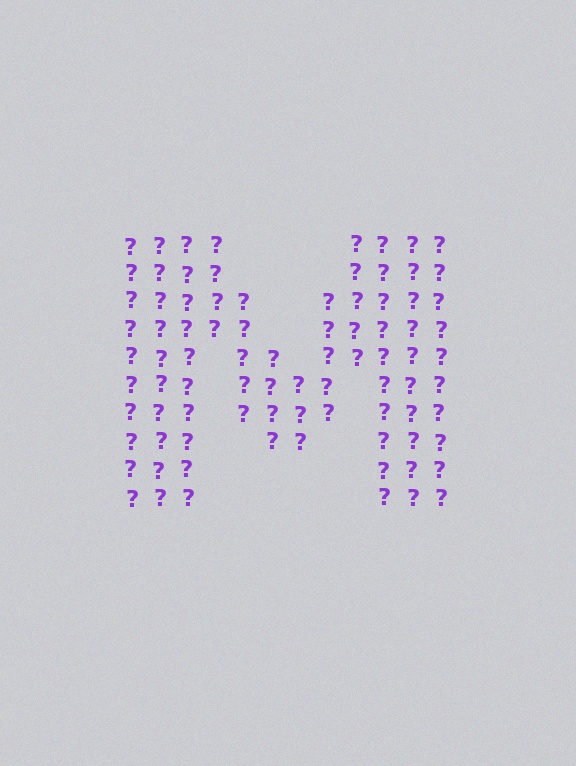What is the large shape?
The large shape is the letter M.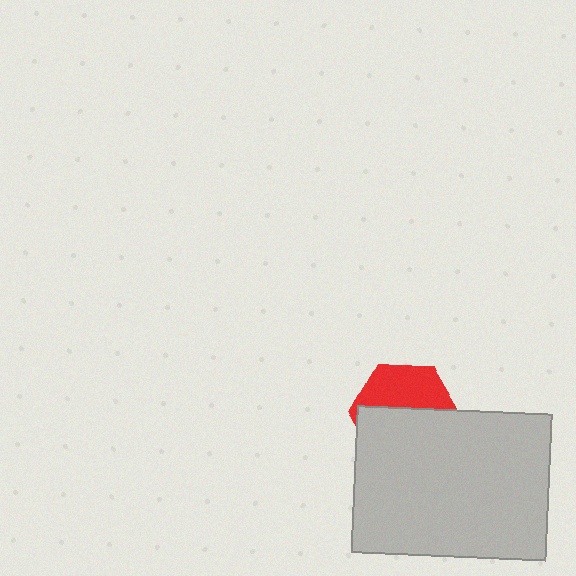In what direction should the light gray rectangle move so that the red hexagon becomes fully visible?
The light gray rectangle should move down. That is the shortest direction to clear the overlap and leave the red hexagon fully visible.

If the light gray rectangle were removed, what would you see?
You would see the complete red hexagon.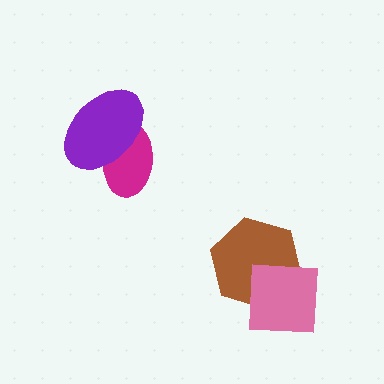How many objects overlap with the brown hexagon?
1 object overlaps with the brown hexagon.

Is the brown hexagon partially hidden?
Yes, it is partially covered by another shape.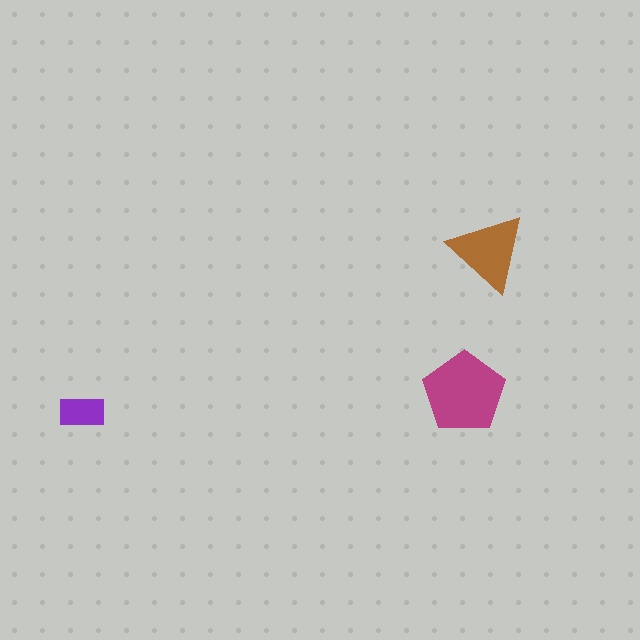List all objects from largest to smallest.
The magenta pentagon, the brown triangle, the purple rectangle.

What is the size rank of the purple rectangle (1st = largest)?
3rd.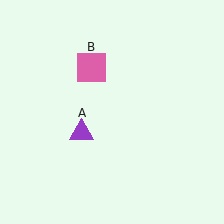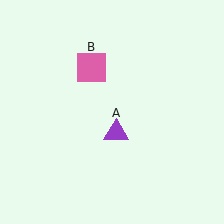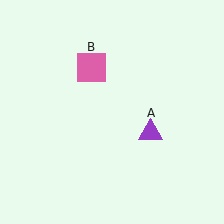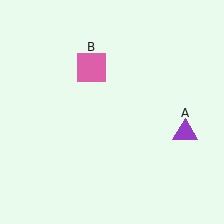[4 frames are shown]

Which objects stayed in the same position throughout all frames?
Pink square (object B) remained stationary.